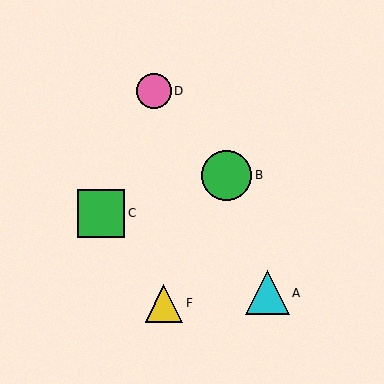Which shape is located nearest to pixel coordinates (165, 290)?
The yellow triangle (labeled F) at (164, 303) is nearest to that location.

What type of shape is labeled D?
Shape D is a pink circle.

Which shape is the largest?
The green circle (labeled B) is the largest.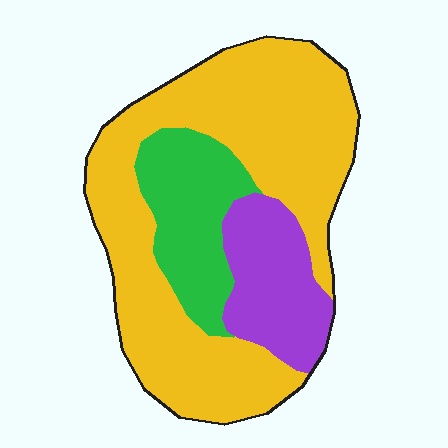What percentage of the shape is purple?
Purple covers about 20% of the shape.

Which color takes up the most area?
Yellow, at roughly 65%.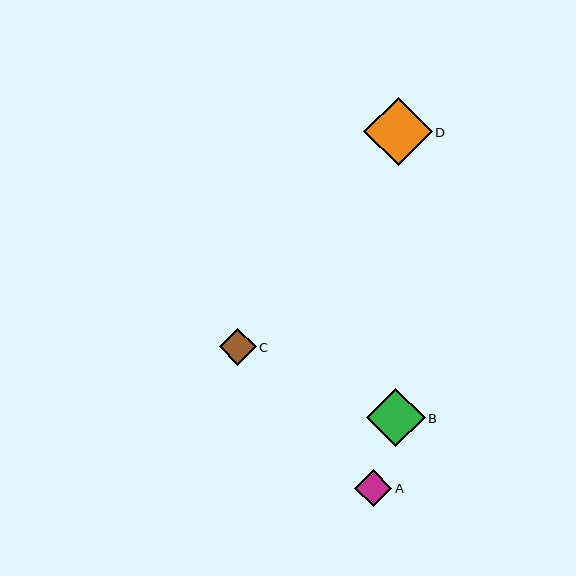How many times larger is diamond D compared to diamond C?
Diamond D is approximately 1.9 times the size of diamond C.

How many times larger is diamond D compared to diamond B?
Diamond D is approximately 1.2 times the size of diamond B.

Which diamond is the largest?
Diamond D is the largest with a size of approximately 69 pixels.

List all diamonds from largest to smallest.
From largest to smallest: D, B, C, A.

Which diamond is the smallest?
Diamond A is the smallest with a size of approximately 37 pixels.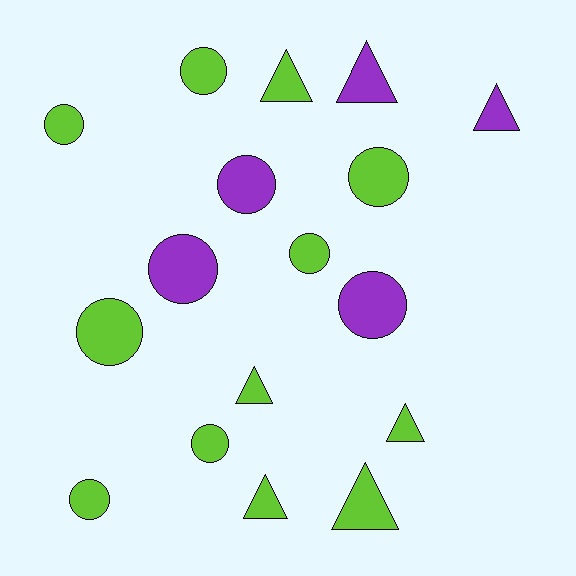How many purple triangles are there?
There are 2 purple triangles.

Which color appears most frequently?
Lime, with 12 objects.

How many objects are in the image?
There are 17 objects.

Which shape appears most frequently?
Circle, with 10 objects.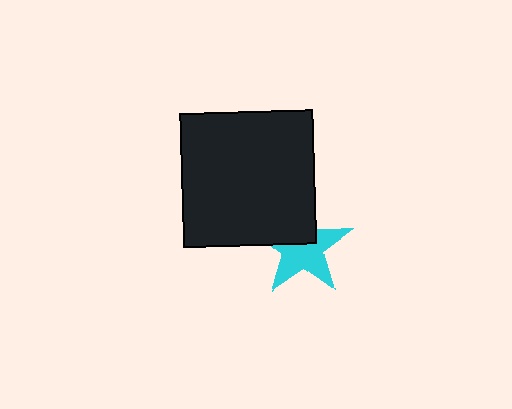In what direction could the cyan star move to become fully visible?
The cyan star could move toward the lower-right. That would shift it out from behind the black square entirely.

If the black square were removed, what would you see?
You would see the complete cyan star.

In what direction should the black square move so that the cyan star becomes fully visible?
The black square should move toward the upper-left. That is the shortest direction to clear the overlap and leave the cyan star fully visible.